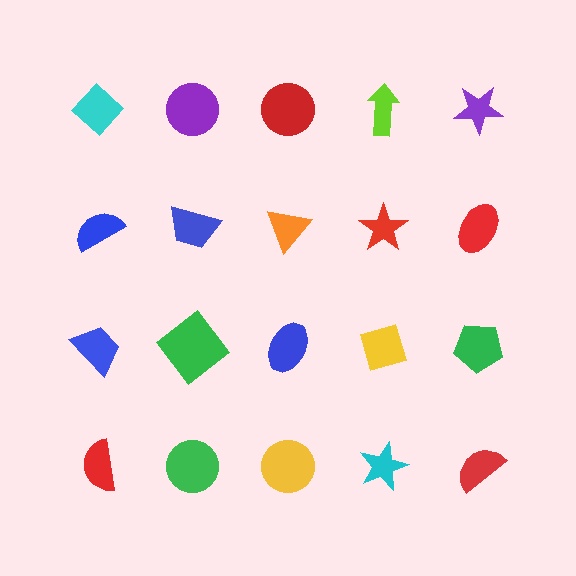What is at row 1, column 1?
A cyan diamond.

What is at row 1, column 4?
A lime arrow.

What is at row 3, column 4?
A yellow diamond.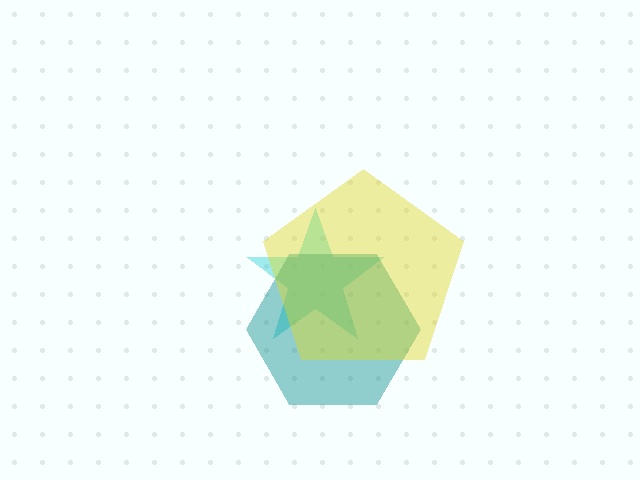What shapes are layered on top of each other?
The layered shapes are: a cyan star, a teal hexagon, a yellow pentagon.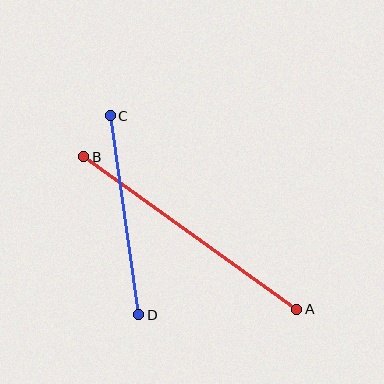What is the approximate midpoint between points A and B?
The midpoint is at approximately (190, 233) pixels.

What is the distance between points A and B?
The distance is approximately 262 pixels.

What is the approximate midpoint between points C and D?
The midpoint is at approximately (124, 215) pixels.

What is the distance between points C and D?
The distance is approximately 201 pixels.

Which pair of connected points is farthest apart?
Points A and B are farthest apart.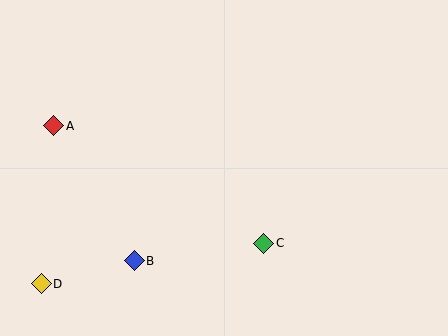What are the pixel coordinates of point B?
Point B is at (134, 261).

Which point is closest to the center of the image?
Point C at (264, 243) is closest to the center.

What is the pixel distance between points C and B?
The distance between C and B is 130 pixels.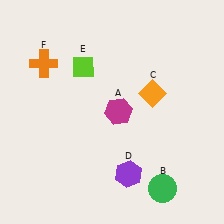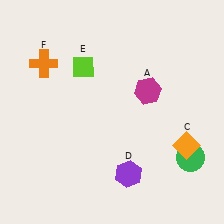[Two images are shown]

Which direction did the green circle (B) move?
The green circle (B) moved up.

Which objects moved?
The objects that moved are: the magenta hexagon (A), the green circle (B), the orange diamond (C).